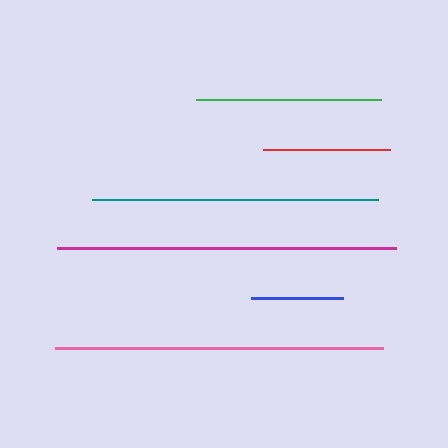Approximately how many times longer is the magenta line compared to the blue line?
The magenta line is approximately 3.7 times the length of the blue line.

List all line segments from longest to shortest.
From longest to shortest: magenta, pink, teal, green, red, blue.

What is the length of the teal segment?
The teal segment is approximately 286 pixels long.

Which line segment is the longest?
The magenta line is the longest at approximately 339 pixels.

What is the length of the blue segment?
The blue segment is approximately 92 pixels long.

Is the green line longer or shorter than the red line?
The green line is longer than the red line.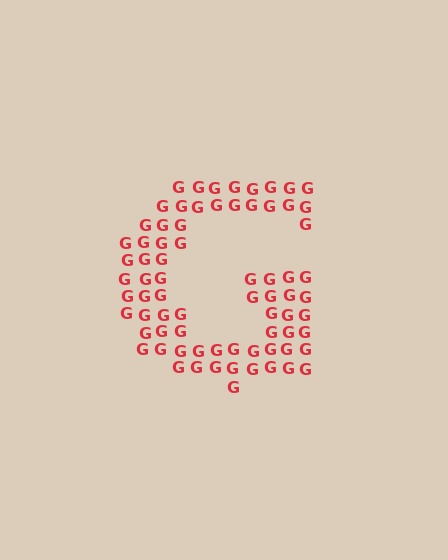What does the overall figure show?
The overall figure shows the letter G.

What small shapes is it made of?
It is made of small letter G's.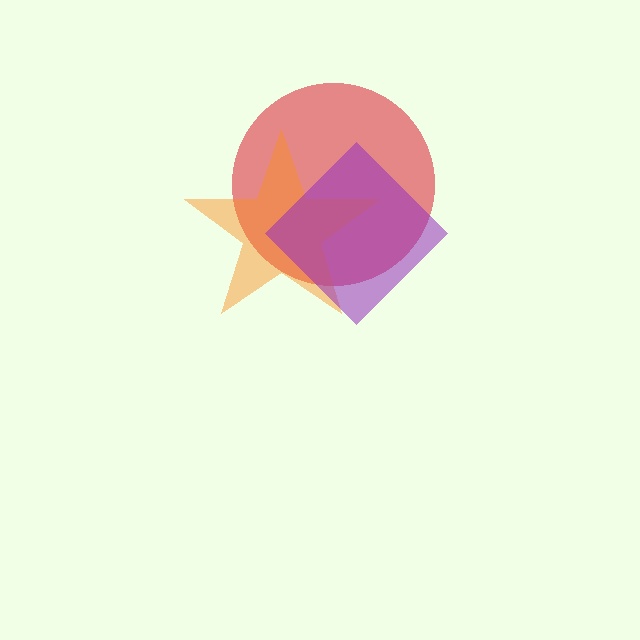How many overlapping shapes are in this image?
There are 3 overlapping shapes in the image.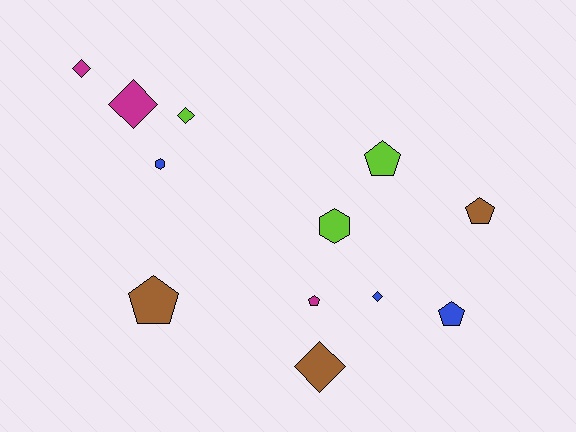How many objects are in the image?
There are 12 objects.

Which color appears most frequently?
Blue, with 3 objects.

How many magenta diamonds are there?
There are 2 magenta diamonds.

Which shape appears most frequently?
Pentagon, with 5 objects.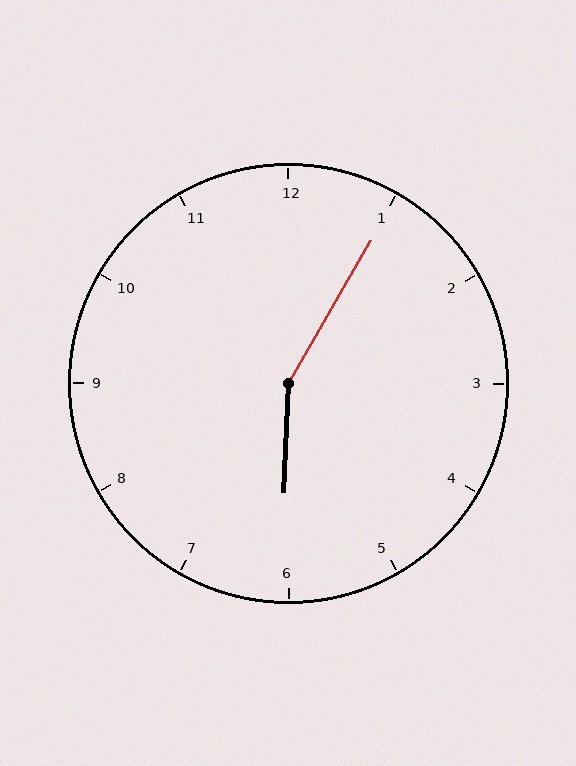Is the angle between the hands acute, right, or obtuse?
It is obtuse.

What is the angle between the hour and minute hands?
Approximately 152 degrees.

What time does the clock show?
6:05.